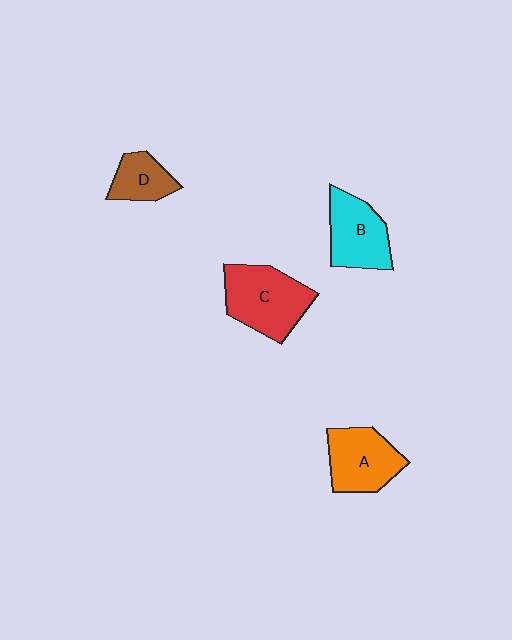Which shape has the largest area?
Shape C (red).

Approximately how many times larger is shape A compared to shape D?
Approximately 1.7 times.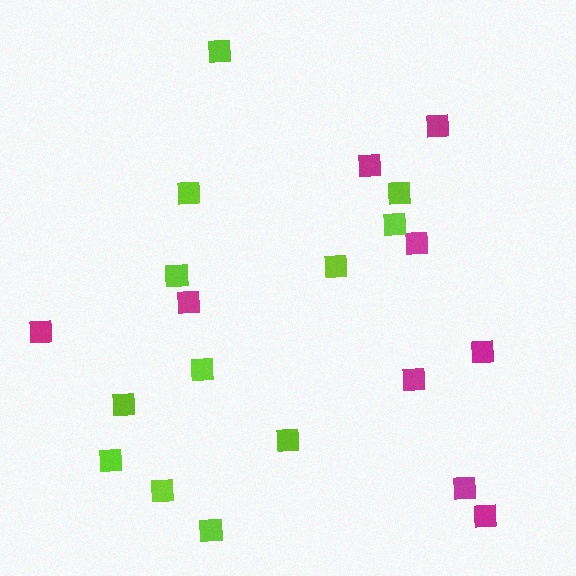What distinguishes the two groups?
There are 2 groups: one group of magenta squares (9) and one group of lime squares (12).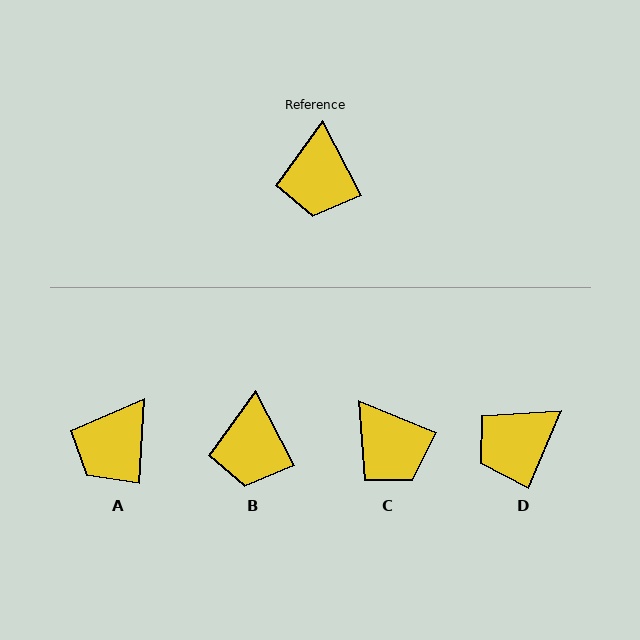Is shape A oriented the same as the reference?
No, it is off by about 31 degrees.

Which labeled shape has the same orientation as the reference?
B.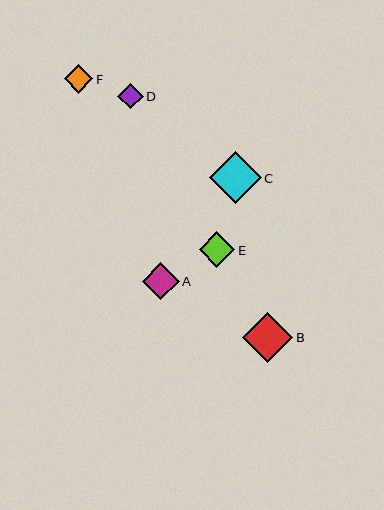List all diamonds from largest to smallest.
From largest to smallest: C, B, A, E, F, D.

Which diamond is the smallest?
Diamond D is the smallest with a size of approximately 25 pixels.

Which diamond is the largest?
Diamond C is the largest with a size of approximately 52 pixels.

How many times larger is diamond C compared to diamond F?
Diamond C is approximately 1.8 times the size of diamond F.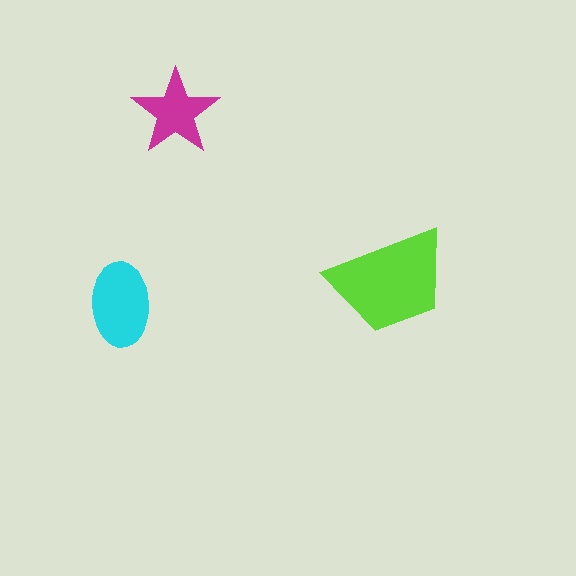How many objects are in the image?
There are 3 objects in the image.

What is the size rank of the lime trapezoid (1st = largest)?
1st.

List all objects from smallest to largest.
The magenta star, the cyan ellipse, the lime trapezoid.